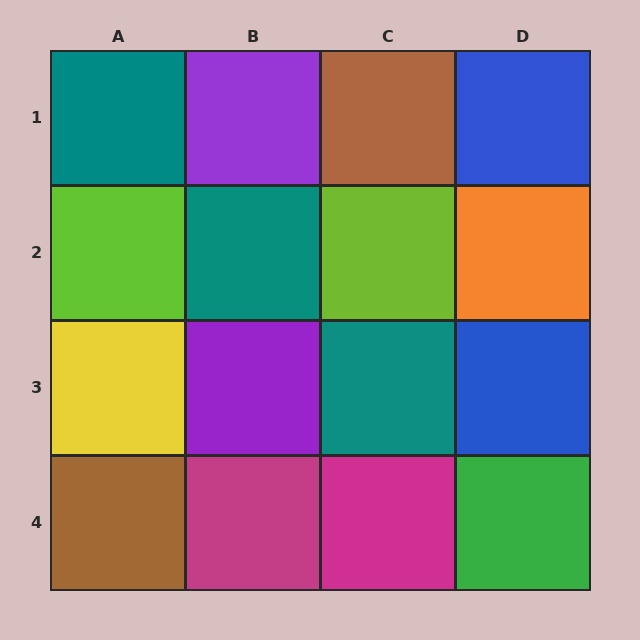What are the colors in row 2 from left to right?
Lime, teal, lime, orange.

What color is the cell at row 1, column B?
Purple.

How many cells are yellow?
1 cell is yellow.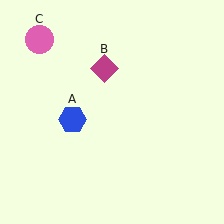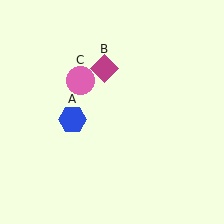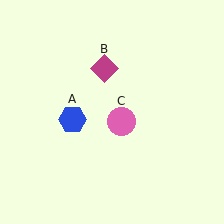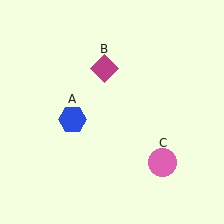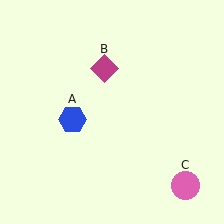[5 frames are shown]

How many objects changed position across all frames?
1 object changed position: pink circle (object C).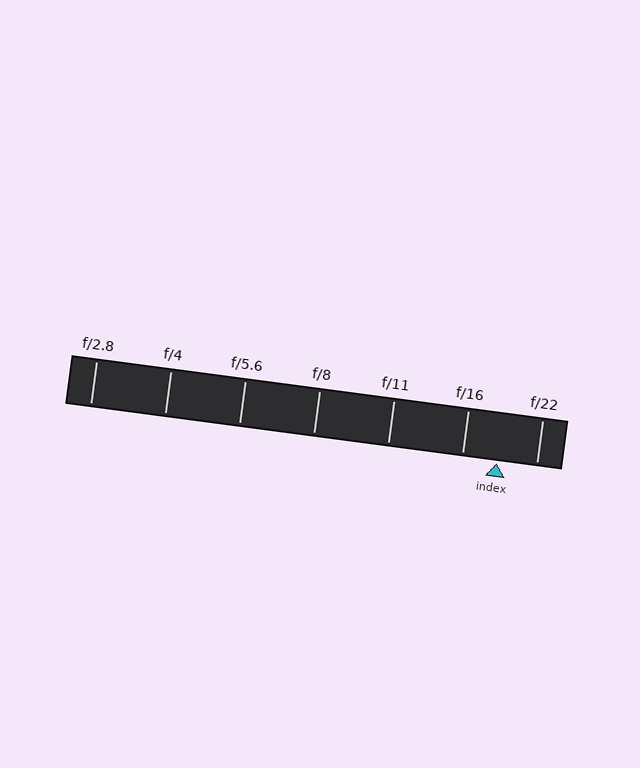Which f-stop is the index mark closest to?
The index mark is closest to f/16.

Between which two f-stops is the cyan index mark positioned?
The index mark is between f/16 and f/22.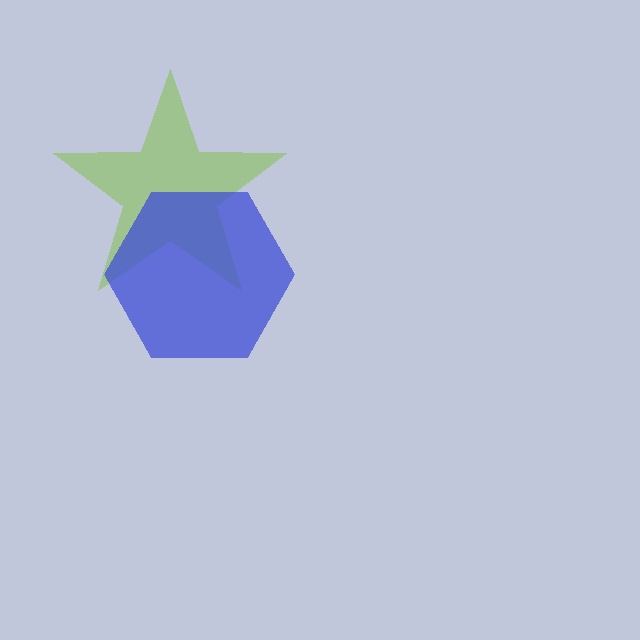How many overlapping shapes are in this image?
There are 2 overlapping shapes in the image.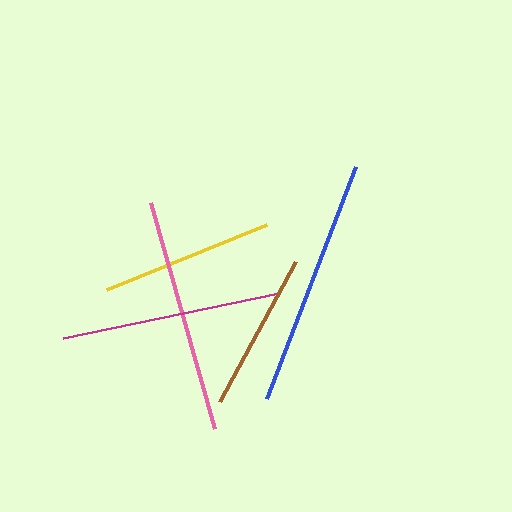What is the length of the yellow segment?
The yellow segment is approximately 173 pixels long.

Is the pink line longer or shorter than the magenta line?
The pink line is longer than the magenta line.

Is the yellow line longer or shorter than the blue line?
The blue line is longer than the yellow line.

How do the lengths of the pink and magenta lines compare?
The pink and magenta lines are approximately the same length.